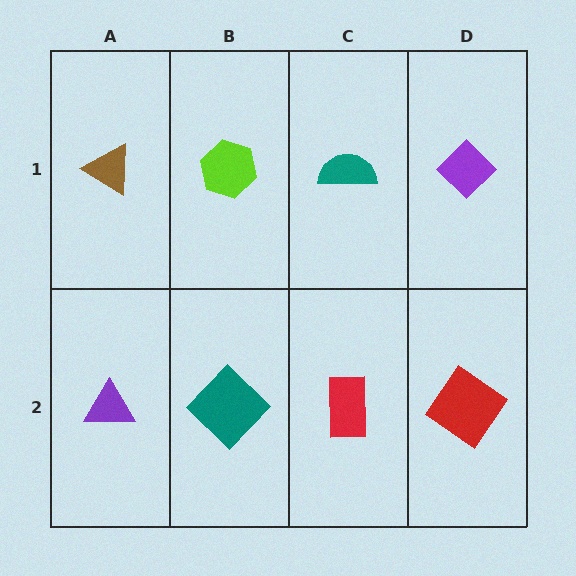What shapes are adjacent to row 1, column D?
A red diamond (row 2, column D), a teal semicircle (row 1, column C).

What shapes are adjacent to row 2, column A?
A brown triangle (row 1, column A), a teal diamond (row 2, column B).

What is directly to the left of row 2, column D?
A red rectangle.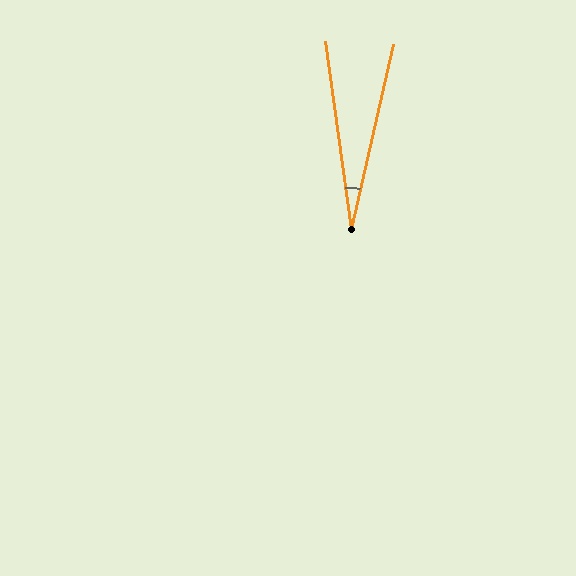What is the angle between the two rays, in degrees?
Approximately 21 degrees.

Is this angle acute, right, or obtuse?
It is acute.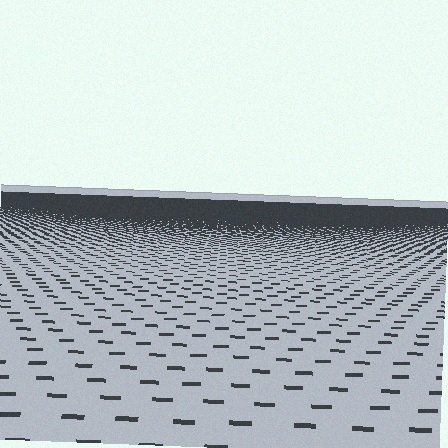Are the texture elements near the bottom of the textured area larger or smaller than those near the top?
Larger. Near the bottom, elements are closer to the viewer and appear at a bigger on-screen size.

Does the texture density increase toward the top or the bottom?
Density increases toward the top.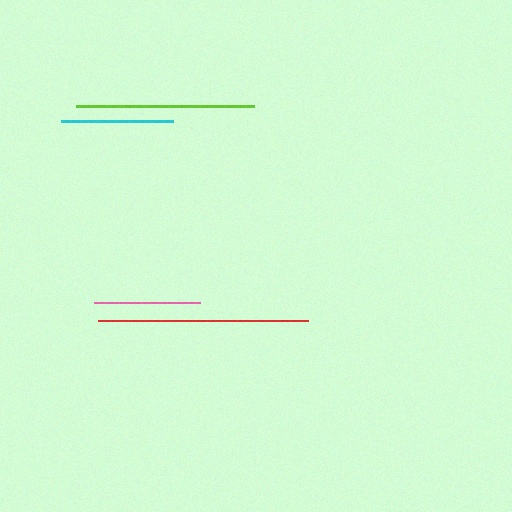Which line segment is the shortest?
The pink line is the shortest at approximately 106 pixels.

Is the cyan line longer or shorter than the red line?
The red line is longer than the cyan line.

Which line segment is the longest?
The red line is the longest at approximately 210 pixels.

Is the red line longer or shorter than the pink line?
The red line is longer than the pink line.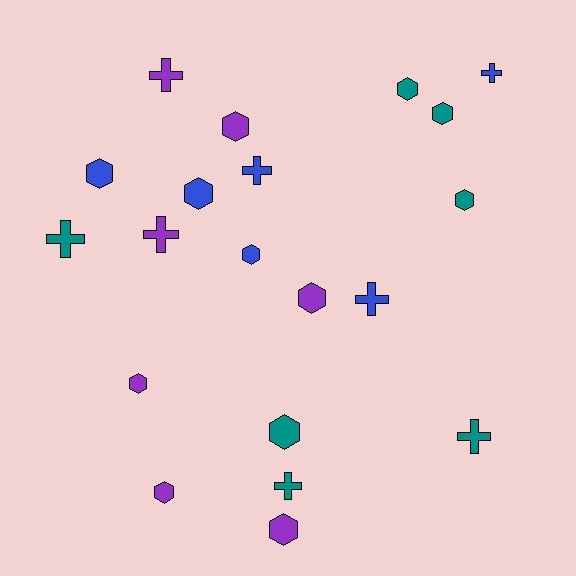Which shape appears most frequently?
Hexagon, with 12 objects.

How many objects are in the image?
There are 20 objects.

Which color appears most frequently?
Teal, with 7 objects.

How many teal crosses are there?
There are 3 teal crosses.